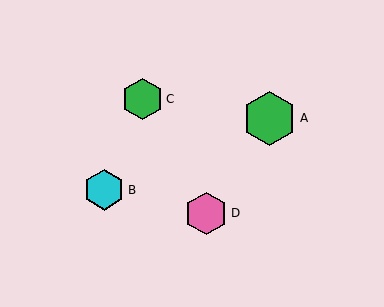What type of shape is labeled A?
Shape A is a green hexagon.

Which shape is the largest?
The green hexagon (labeled A) is the largest.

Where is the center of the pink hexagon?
The center of the pink hexagon is at (206, 213).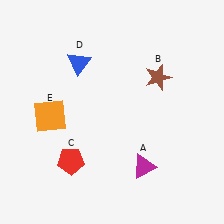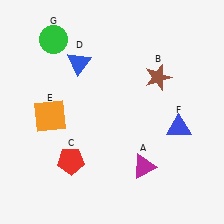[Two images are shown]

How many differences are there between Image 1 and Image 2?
There are 2 differences between the two images.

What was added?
A blue triangle (F), a green circle (G) were added in Image 2.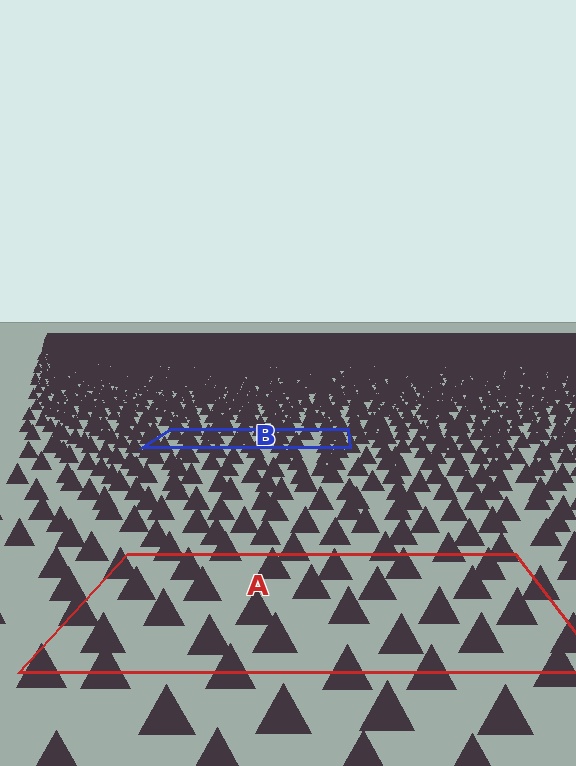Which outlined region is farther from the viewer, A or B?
Region B is farther from the viewer — the texture elements inside it appear smaller and more densely packed.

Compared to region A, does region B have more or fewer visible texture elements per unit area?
Region B has more texture elements per unit area — they are packed more densely because it is farther away.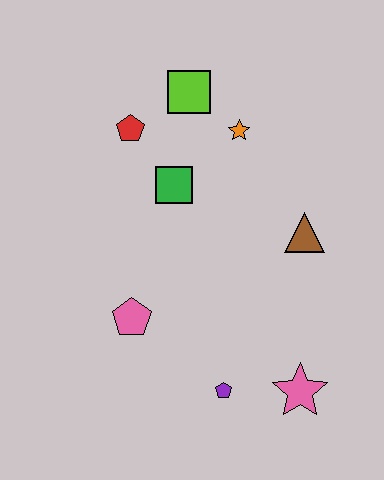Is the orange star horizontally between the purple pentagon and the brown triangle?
Yes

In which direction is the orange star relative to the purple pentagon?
The orange star is above the purple pentagon.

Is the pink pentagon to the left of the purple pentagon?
Yes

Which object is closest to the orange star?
The lime square is closest to the orange star.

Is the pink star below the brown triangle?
Yes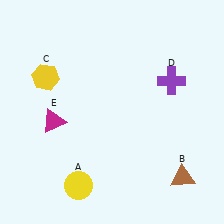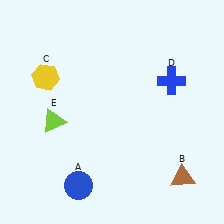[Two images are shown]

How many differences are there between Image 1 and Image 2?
There are 3 differences between the two images.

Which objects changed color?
A changed from yellow to blue. D changed from purple to blue. E changed from magenta to lime.